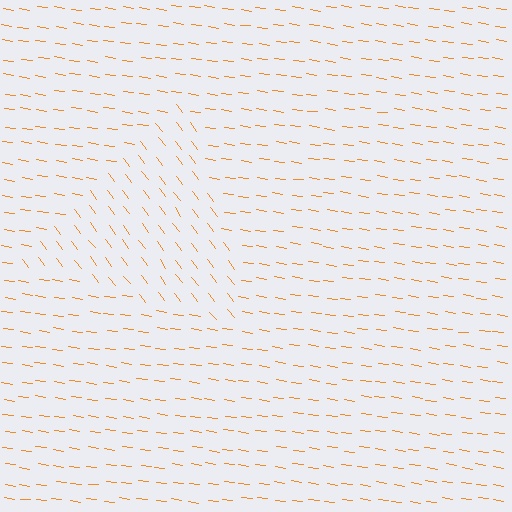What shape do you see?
I see a triangle.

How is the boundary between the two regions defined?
The boundary is defined purely by a change in line orientation (approximately 45 degrees difference). All lines are the same color and thickness.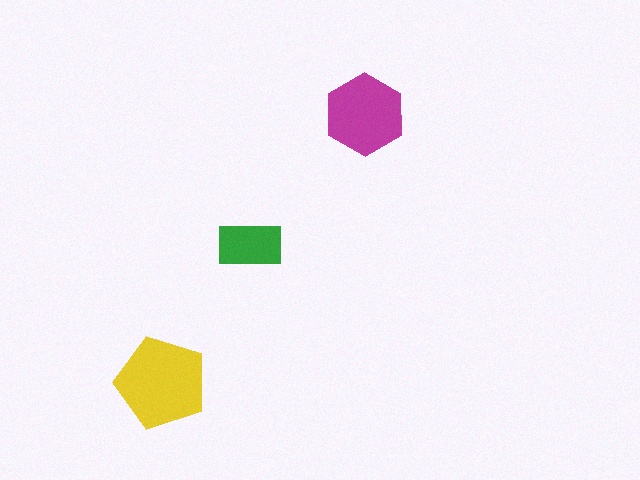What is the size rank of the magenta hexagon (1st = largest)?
2nd.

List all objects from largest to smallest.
The yellow pentagon, the magenta hexagon, the green rectangle.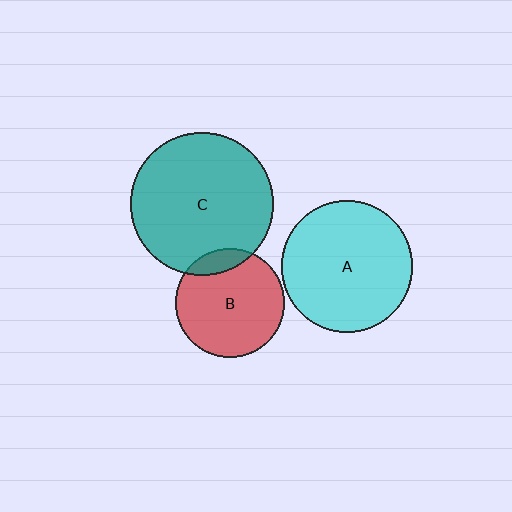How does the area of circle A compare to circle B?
Approximately 1.5 times.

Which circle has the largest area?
Circle C (teal).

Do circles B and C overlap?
Yes.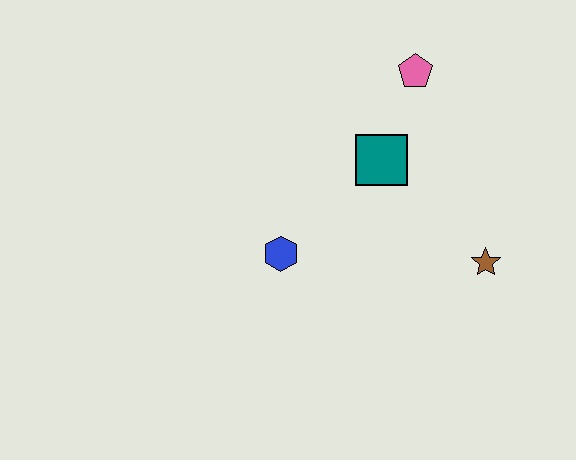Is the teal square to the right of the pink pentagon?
No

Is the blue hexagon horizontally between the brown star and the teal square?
No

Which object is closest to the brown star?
The teal square is closest to the brown star.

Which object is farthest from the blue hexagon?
The pink pentagon is farthest from the blue hexagon.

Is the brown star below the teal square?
Yes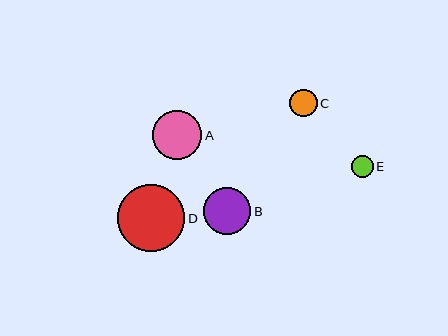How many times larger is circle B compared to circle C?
Circle B is approximately 1.7 times the size of circle C.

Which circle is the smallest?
Circle E is the smallest with a size of approximately 22 pixels.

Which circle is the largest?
Circle D is the largest with a size of approximately 67 pixels.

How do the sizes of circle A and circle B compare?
Circle A and circle B are approximately the same size.